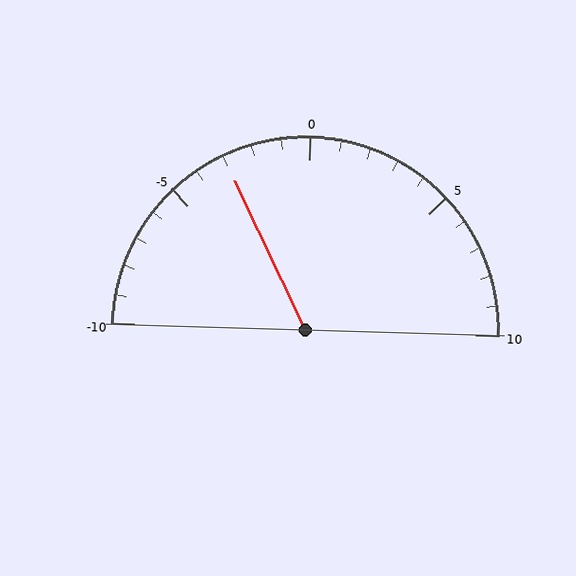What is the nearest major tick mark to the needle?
The nearest major tick mark is -5.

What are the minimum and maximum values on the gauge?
The gauge ranges from -10 to 10.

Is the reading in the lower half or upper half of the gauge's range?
The reading is in the lower half of the range (-10 to 10).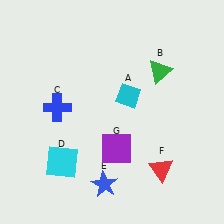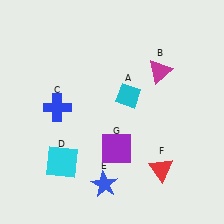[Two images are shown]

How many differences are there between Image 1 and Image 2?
There is 1 difference between the two images.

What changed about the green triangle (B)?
In Image 1, B is green. In Image 2, it changed to magenta.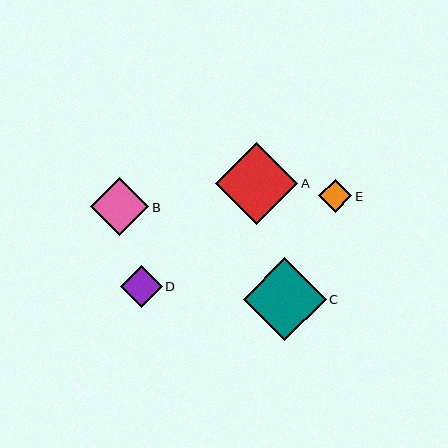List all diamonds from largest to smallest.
From largest to smallest: C, A, B, D, E.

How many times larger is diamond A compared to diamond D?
Diamond A is approximately 1.9 times the size of diamond D.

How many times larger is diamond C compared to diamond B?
Diamond C is approximately 1.4 times the size of diamond B.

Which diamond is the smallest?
Diamond E is the smallest with a size of approximately 33 pixels.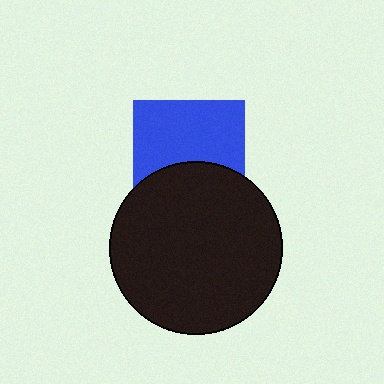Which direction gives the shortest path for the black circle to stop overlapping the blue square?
Moving down gives the shortest separation.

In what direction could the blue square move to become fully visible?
The blue square could move up. That would shift it out from behind the black circle entirely.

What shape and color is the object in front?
The object in front is a black circle.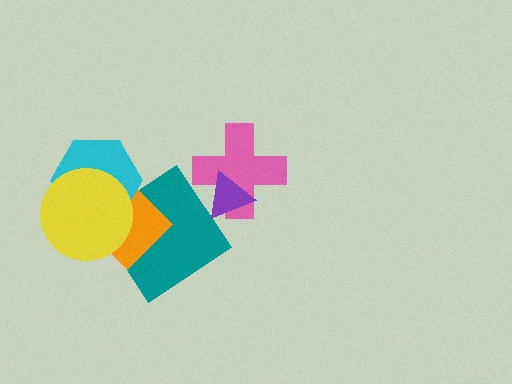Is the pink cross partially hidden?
Yes, it is partially covered by another shape.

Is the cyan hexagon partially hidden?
Yes, it is partially covered by another shape.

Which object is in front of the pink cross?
The purple triangle is in front of the pink cross.